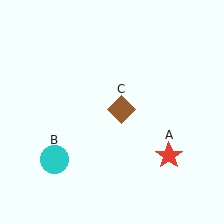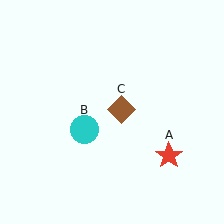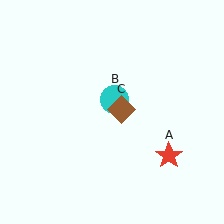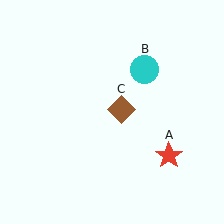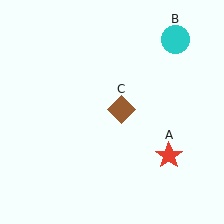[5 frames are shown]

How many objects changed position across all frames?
1 object changed position: cyan circle (object B).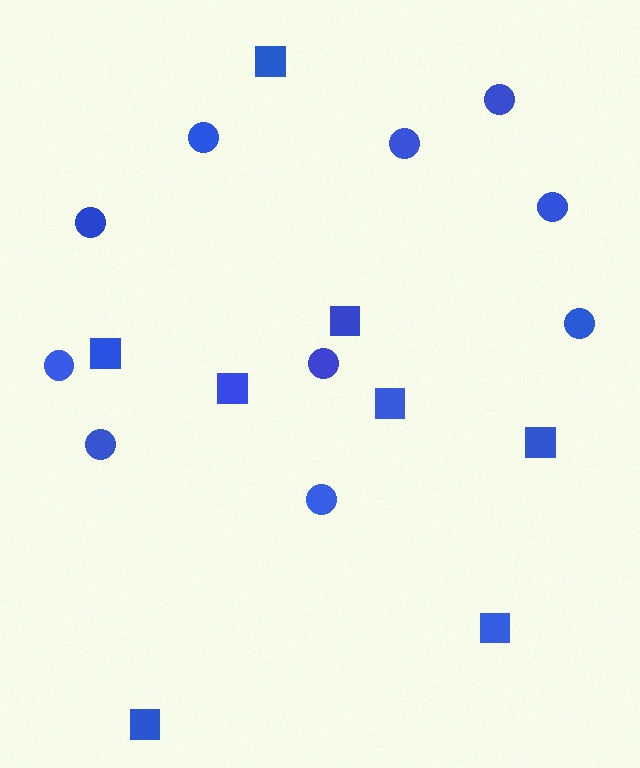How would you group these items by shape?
There are 2 groups: one group of squares (8) and one group of circles (10).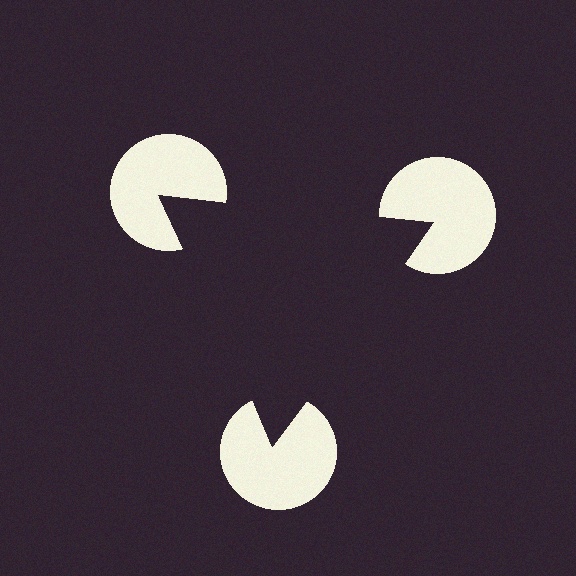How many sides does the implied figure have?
3 sides.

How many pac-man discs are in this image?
There are 3 — one at each vertex of the illusory triangle.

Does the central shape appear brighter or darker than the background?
It typically appears slightly darker than the background, even though no actual brightness change is drawn.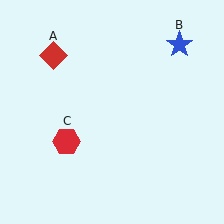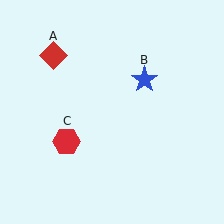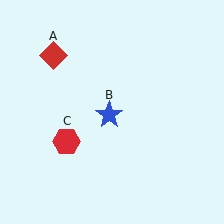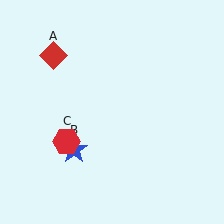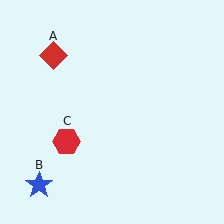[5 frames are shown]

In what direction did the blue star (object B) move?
The blue star (object B) moved down and to the left.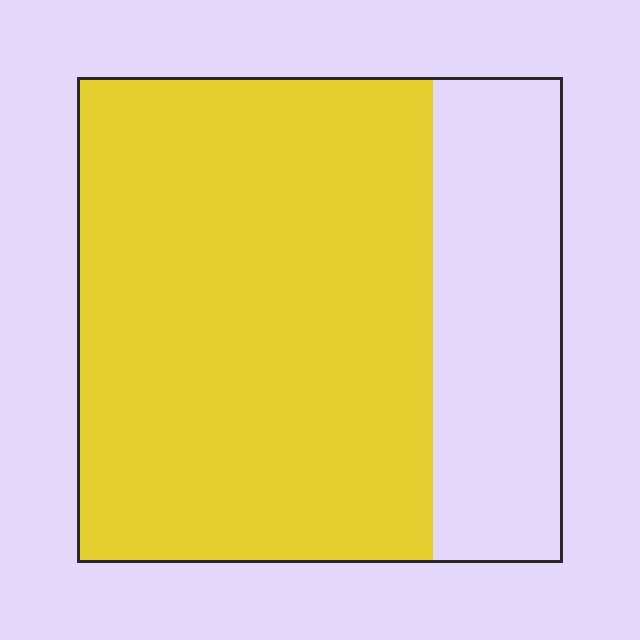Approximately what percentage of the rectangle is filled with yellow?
Approximately 75%.